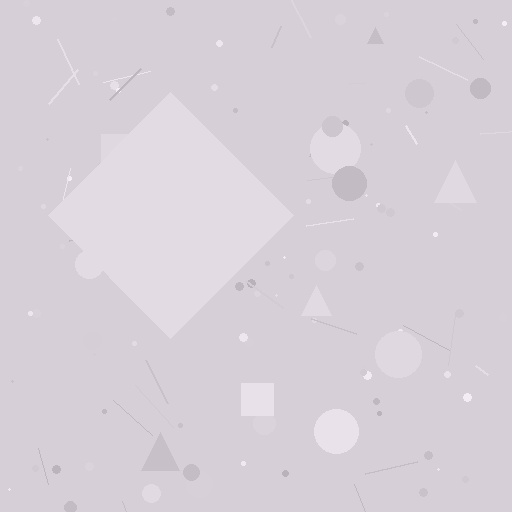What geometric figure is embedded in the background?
A diamond is embedded in the background.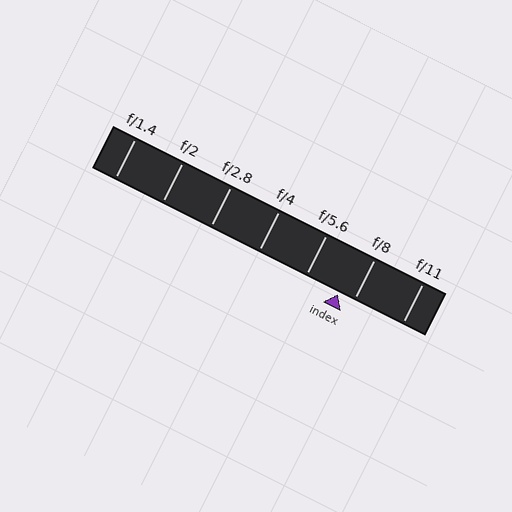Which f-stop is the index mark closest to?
The index mark is closest to f/8.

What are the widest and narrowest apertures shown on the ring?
The widest aperture shown is f/1.4 and the narrowest is f/11.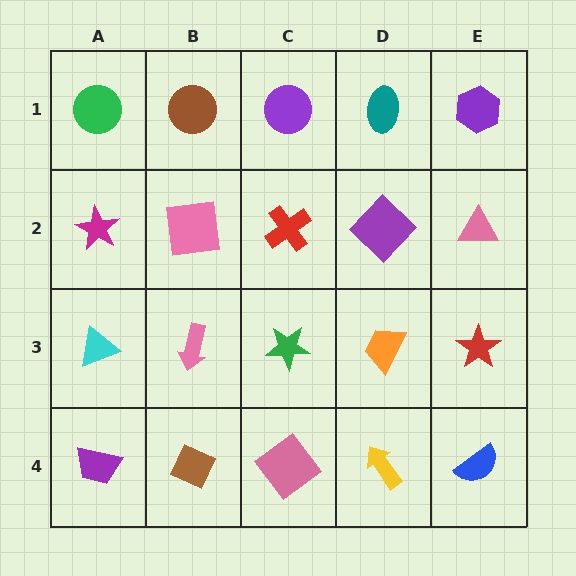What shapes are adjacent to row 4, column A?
A cyan triangle (row 3, column A), a brown diamond (row 4, column B).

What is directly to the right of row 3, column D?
A red star.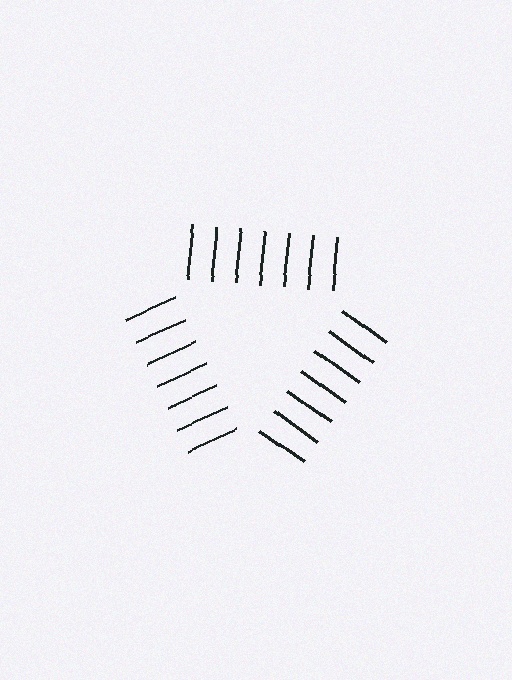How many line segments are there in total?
21 — 7 along each of the 3 edges.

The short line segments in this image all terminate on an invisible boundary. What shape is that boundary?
An illusory triangle — the line segments terminate on its edges but no continuous stroke is drawn.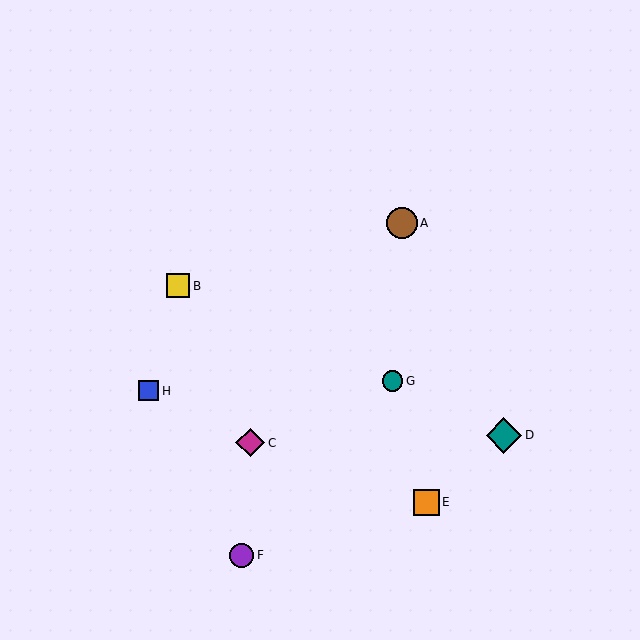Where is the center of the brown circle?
The center of the brown circle is at (402, 223).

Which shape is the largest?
The teal diamond (labeled D) is the largest.